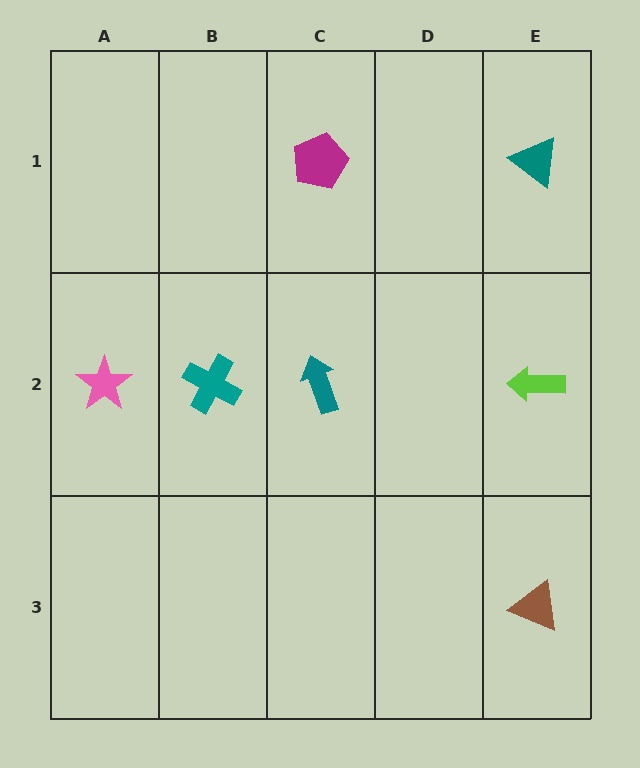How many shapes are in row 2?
4 shapes.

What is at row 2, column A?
A pink star.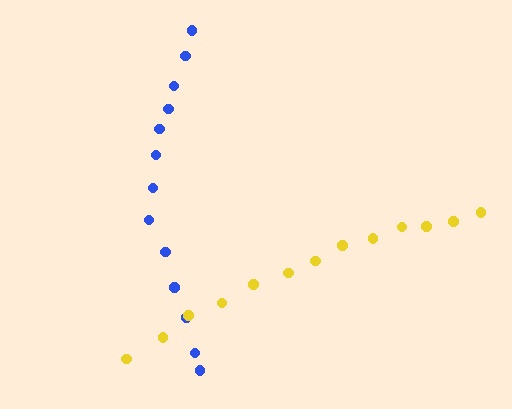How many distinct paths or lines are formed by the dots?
There are 2 distinct paths.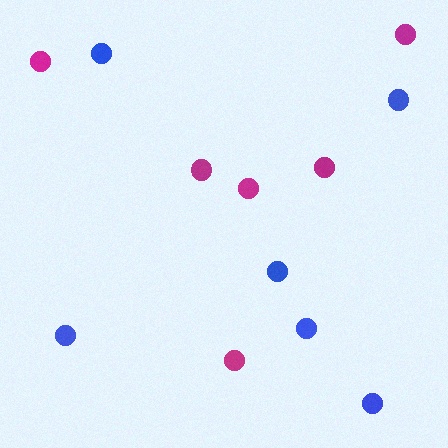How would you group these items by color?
There are 2 groups: one group of magenta circles (6) and one group of blue circles (6).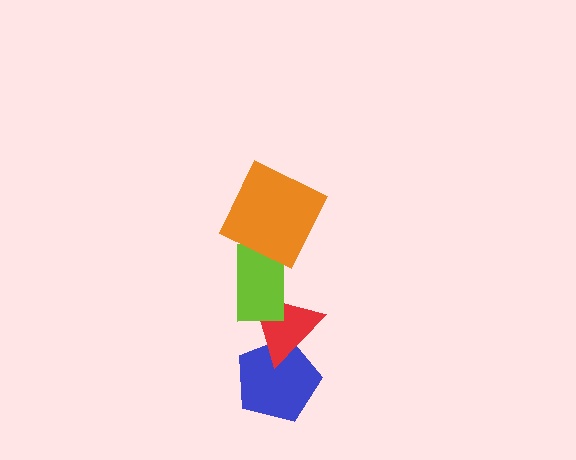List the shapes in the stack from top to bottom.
From top to bottom: the orange square, the lime rectangle, the red triangle, the blue pentagon.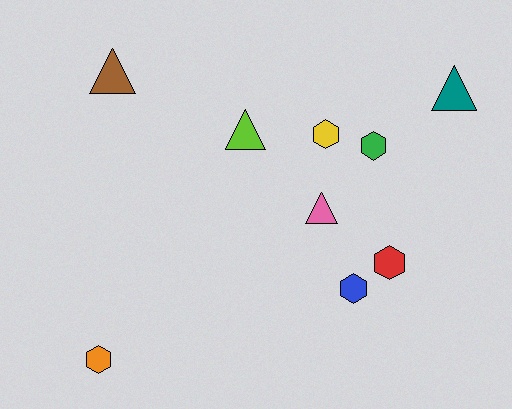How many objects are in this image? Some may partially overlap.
There are 9 objects.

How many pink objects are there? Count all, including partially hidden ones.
There is 1 pink object.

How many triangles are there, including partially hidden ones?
There are 4 triangles.